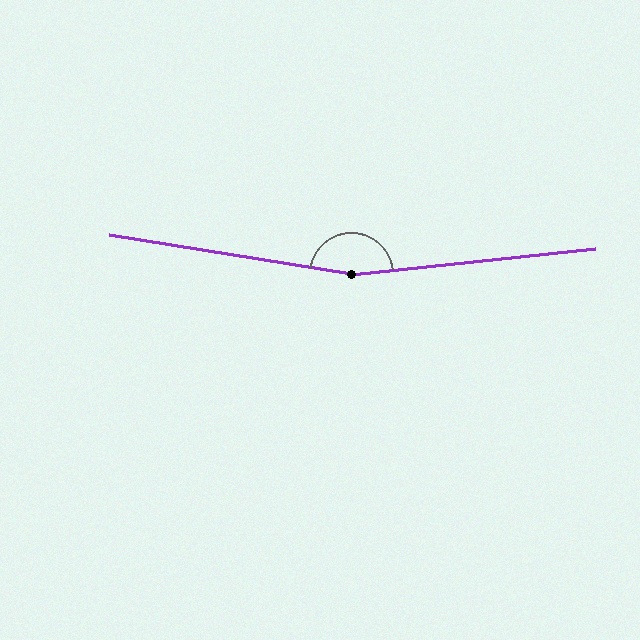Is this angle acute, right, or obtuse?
It is obtuse.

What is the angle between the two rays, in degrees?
Approximately 165 degrees.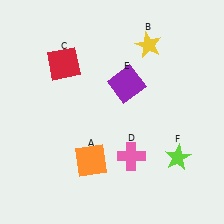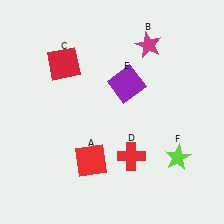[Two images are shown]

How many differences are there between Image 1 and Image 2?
There are 3 differences between the two images.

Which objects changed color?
A changed from orange to red. B changed from yellow to magenta. D changed from pink to red.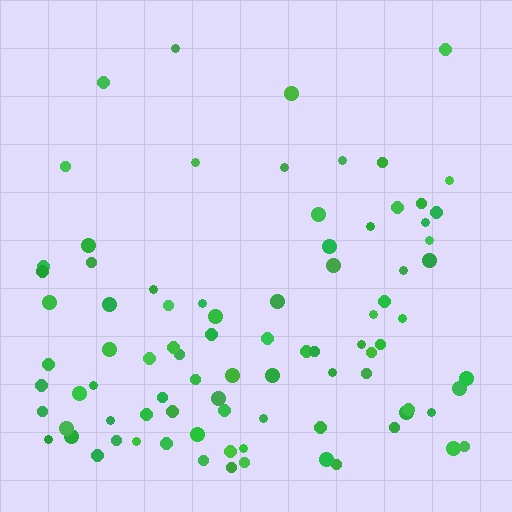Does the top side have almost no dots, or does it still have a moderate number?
Still a moderate number, just noticeably fewer than the bottom.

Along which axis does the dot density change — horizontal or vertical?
Vertical.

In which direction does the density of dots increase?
From top to bottom, with the bottom side densest.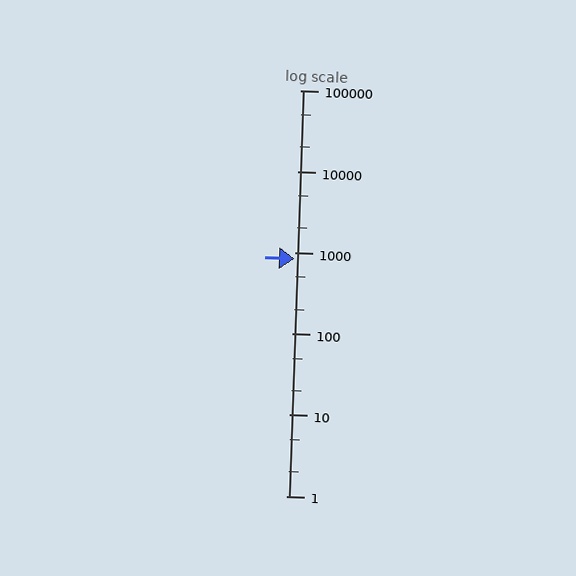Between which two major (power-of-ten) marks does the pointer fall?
The pointer is between 100 and 1000.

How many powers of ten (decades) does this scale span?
The scale spans 5 decades, from 1 to 100000.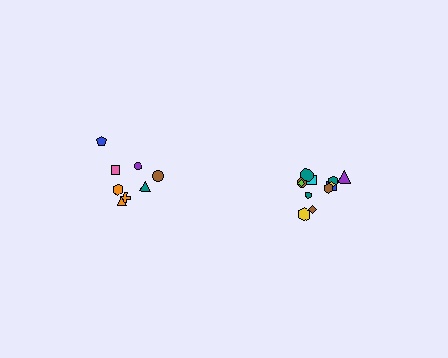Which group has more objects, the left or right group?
The right group.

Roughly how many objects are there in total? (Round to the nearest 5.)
Roughly 20 objects in total.